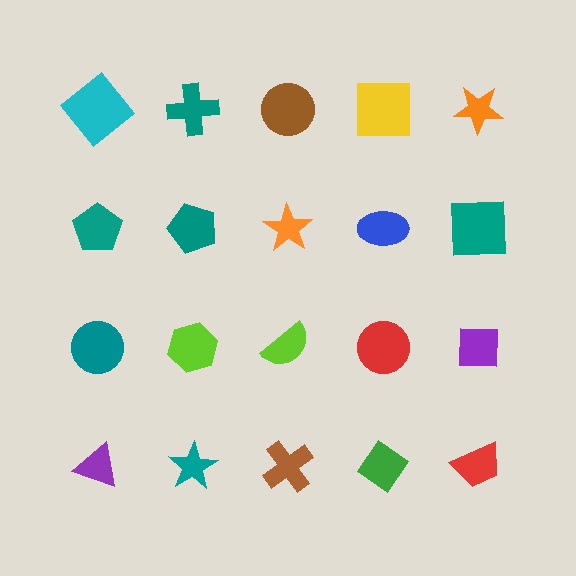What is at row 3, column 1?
A teal circle.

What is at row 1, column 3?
A brown circle.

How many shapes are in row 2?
5 shapes.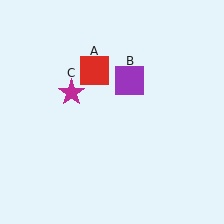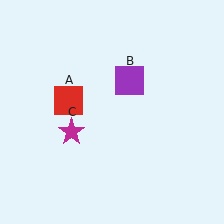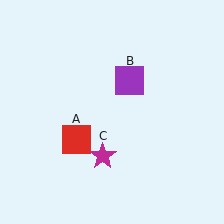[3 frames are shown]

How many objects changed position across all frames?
2 objects changed position: red square (object A), magenta star (object C).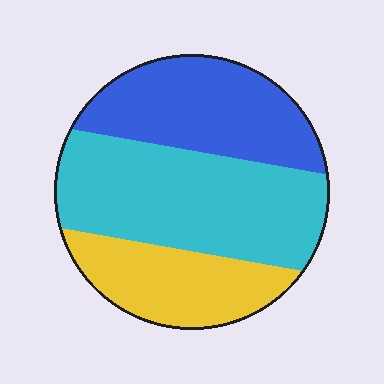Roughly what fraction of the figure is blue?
Blue takes up about one third (1/3) of the figure.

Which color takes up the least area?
Yellow, at roughly 25%.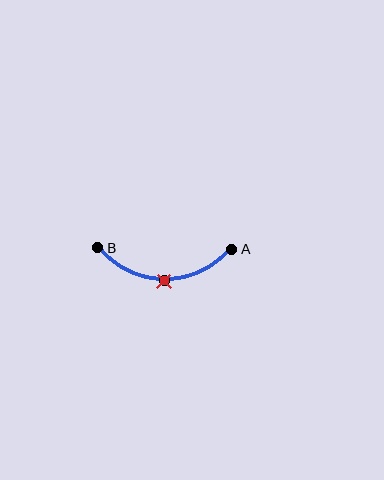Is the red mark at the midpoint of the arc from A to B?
Yes. The red mark lies on the arc at equal arc-length from both A and B — it is the arc midpoint.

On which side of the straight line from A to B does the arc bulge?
The arc bulges below the straight line connecting A and B.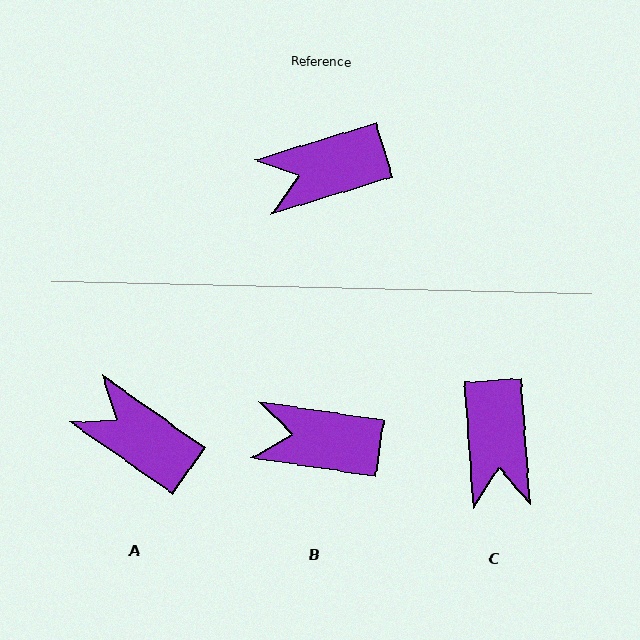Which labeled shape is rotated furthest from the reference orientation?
C, about 77 degrees away.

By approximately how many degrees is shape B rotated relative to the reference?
Approximately 26 degrees clockwise.